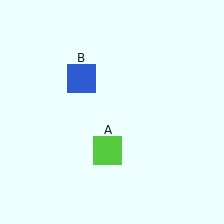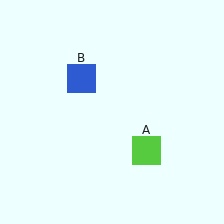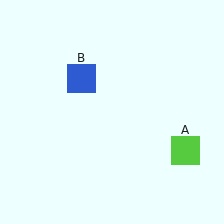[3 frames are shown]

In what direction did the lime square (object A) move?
The lime square (object A) moved right.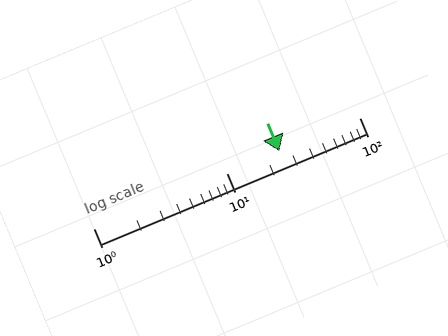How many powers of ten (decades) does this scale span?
The scale spans 2 decades, from 1 to 100.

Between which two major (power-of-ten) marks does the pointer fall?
The pointer is between 10 and 100.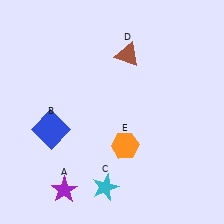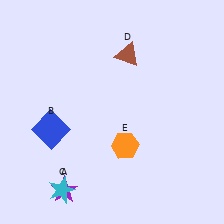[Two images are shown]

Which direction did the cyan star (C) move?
The cyan star (C) moved left.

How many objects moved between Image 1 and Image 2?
1 object moved between the two images.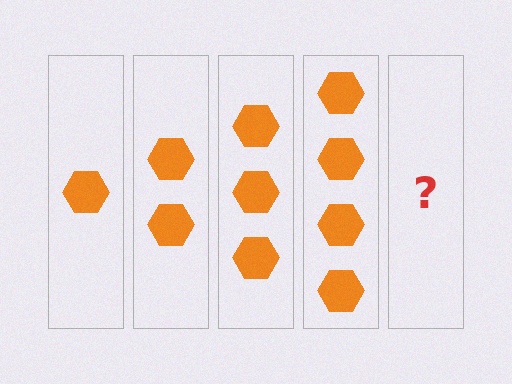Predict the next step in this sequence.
The next step is 5 hexagons.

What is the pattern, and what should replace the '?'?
The pattern is that each step adds one more hexagon. The '?' should be 5 hexagons.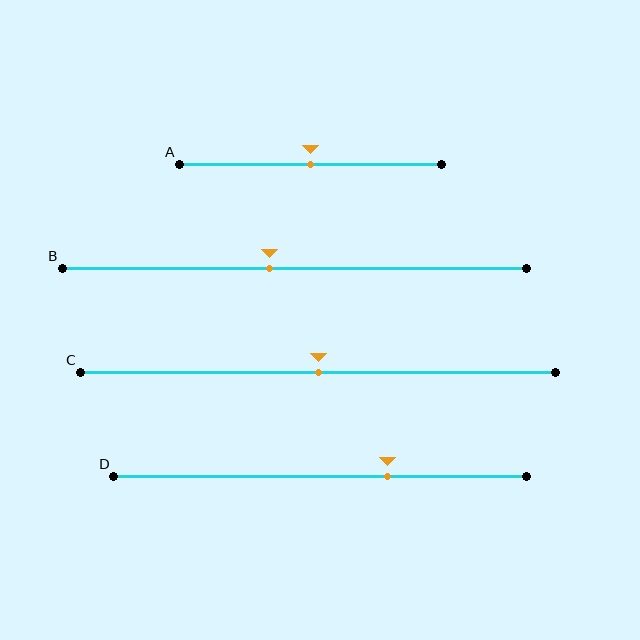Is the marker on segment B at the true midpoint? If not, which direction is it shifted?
No, the marker on segment B is shifted to the left by about 5% of the segment length.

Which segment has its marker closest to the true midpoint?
Segment A has its marker closest to the true midpoint.